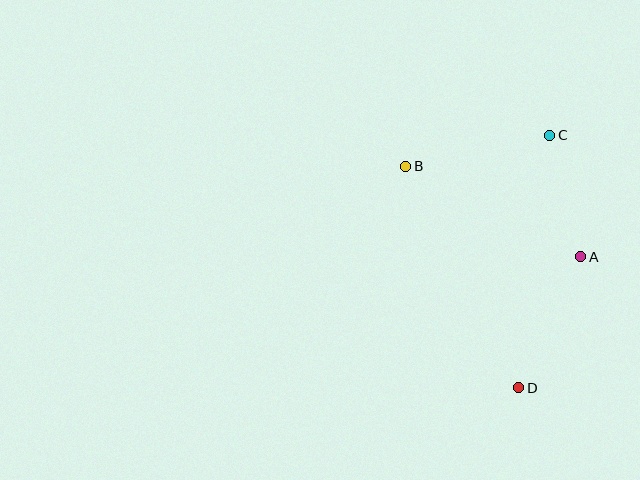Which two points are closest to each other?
Points A and C are closest to each other.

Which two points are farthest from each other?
Points C and D are farthest from each other.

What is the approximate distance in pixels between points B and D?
The distance between B and D is approximately 249 pixels.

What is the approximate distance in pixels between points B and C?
The distance between B and C is approximately 147 pixels.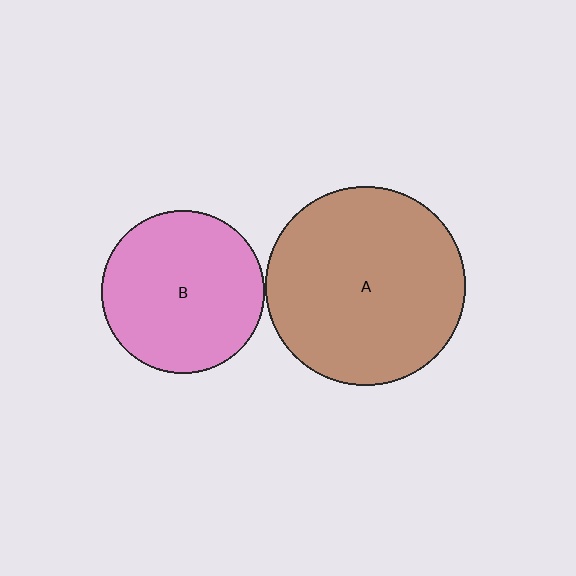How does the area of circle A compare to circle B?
Approximately 1.5 times.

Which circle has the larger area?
Circle A (brown).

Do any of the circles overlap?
No, none of the circles overlap.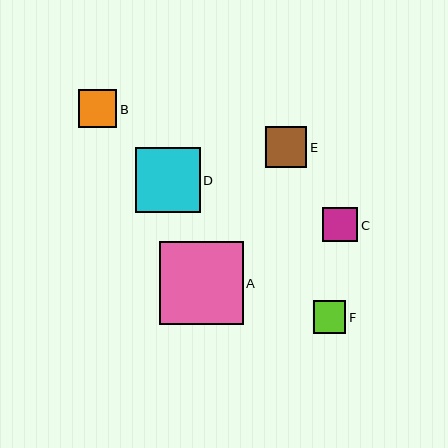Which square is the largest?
Square A is the largest with a size of approximately 83 pixels.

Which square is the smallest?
Square F is the smallest with a size of approximately 33 pixels.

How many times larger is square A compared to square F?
Square A is approximately 2.5 times the size of square F.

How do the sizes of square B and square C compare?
Square B and square C are approximately the same size.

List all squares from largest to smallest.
From largest to smallest: A, D, E, B, C, F.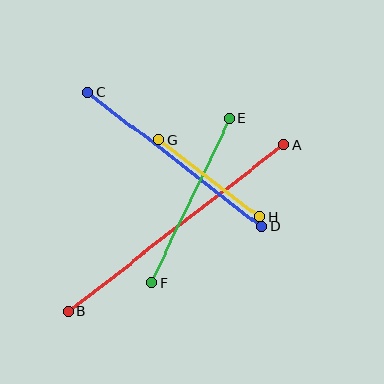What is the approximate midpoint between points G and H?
The midpoint is at approximately (209, 179) pixels.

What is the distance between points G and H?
The distance is approximately 128 pixels.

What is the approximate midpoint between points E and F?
The midpoint is at approximately (190, 201) pixels.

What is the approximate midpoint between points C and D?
The midpoint is at approximately (175, 159) pixels.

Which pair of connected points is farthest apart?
Points A and B are farthest apart.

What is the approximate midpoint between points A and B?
The midpoint is at approximately (176, 228) pixels.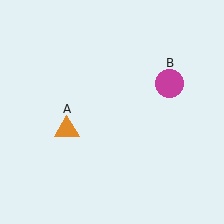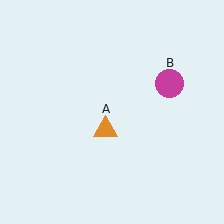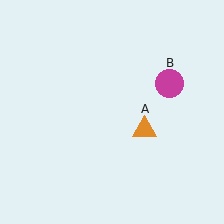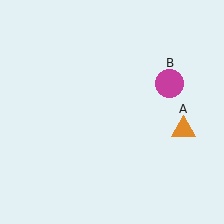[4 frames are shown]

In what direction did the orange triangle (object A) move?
The orange triangle (object A) moved right.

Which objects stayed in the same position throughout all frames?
Magenta circle (object B) remained stationary.